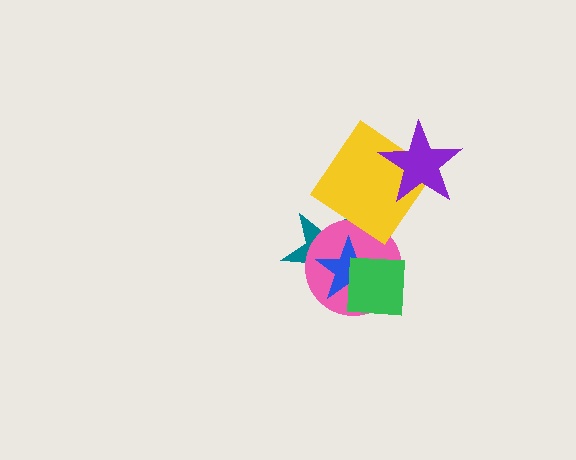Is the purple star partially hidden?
No, no other shape covers it.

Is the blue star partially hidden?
Yes, it is partially covered by another shape.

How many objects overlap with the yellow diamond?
1 object overlaps with the yellow diamond.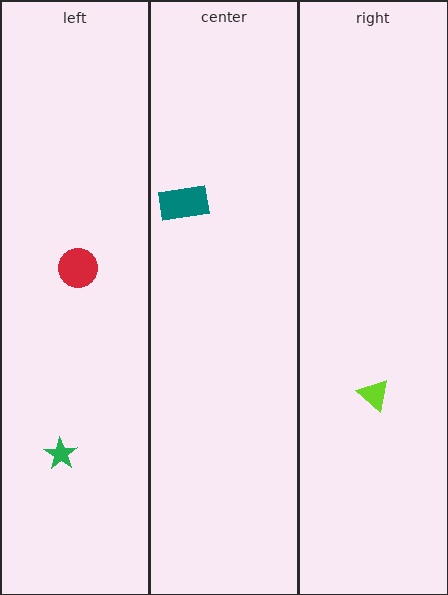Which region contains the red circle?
The left region.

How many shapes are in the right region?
1.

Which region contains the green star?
The left region.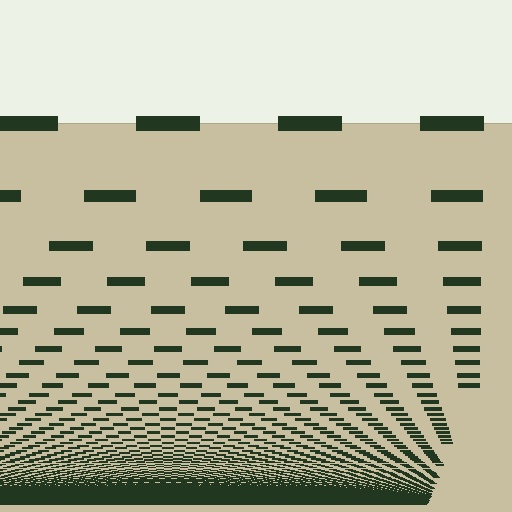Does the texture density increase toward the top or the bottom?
Density increases toward the bottom.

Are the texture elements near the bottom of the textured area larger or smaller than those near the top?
Smaller. The gradient is inverted — elements near the bottom are smaller and denser.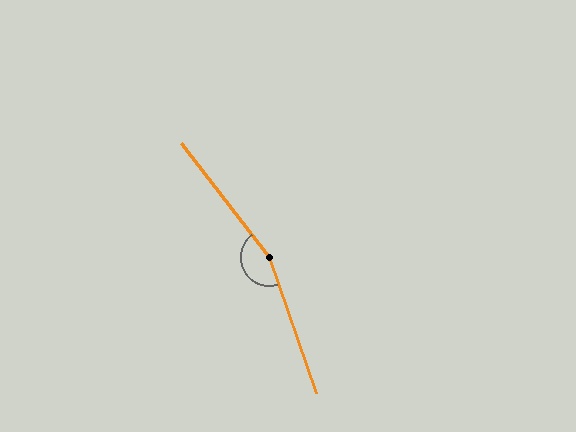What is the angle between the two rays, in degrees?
Approximately 161 degrees.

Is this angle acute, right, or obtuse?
It is obtuse.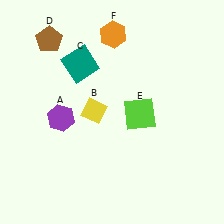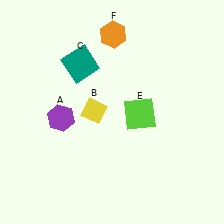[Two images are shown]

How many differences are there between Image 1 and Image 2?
There is 1 difference between the two images.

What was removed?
The brown pentagon (D) was removed in Image 2.